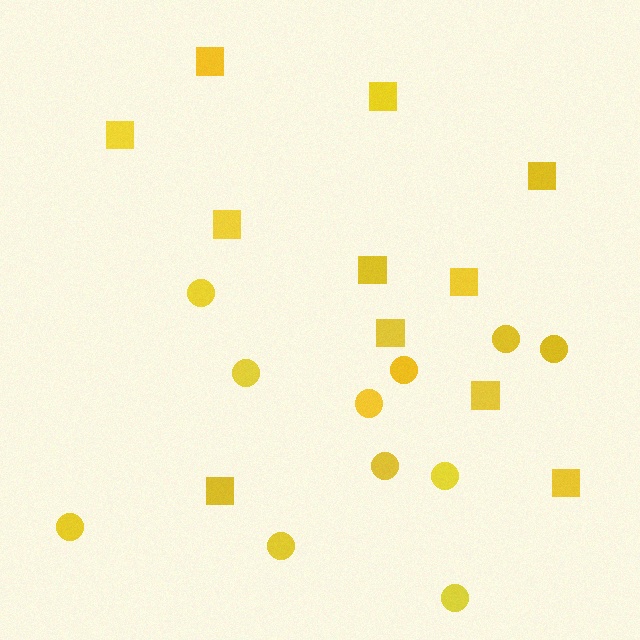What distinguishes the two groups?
There are 2 groups: one group of circles (11) and one group of squares (11).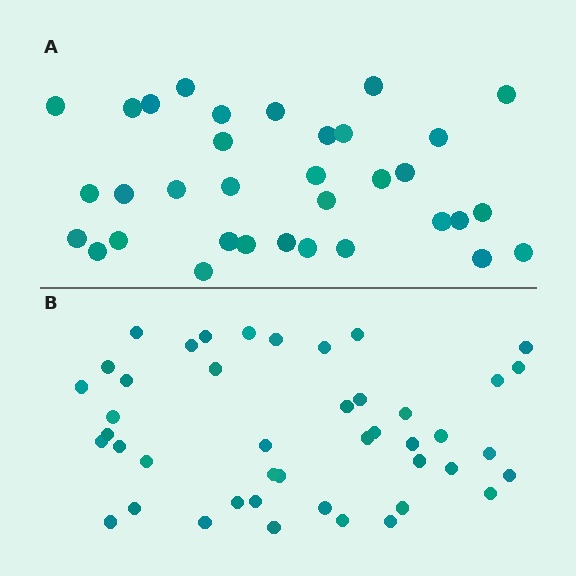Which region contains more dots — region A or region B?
Region B (the bottom region) has more dots.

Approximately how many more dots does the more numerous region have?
Region B has roughly 10 or so more dots than region A.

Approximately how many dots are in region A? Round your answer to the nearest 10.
About 30 dots. (The exact count is 34, which rounds to 30.)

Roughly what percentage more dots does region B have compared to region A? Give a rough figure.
About 30% more.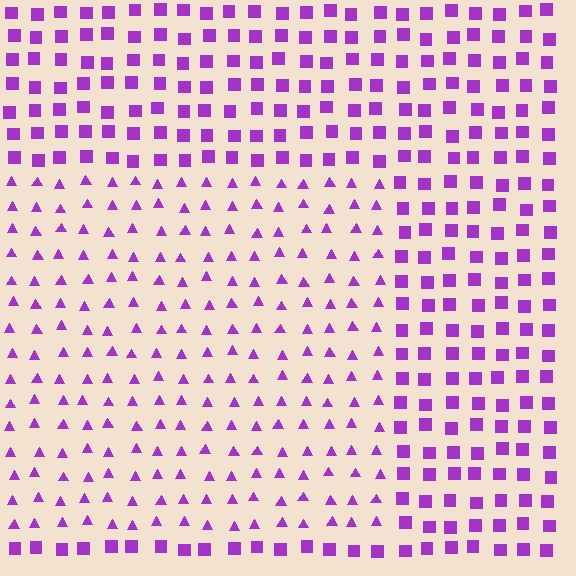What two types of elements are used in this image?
The image uses triangles inside the rectangle region and squares outside it.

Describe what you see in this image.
The image is filled with small purple elements arranged in a uniform grid. A rectangle-shaped region contains triangles, while the surrounding area contains squares. The boundary is defined purely by the change in element shape.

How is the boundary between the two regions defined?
The boundary is defined by a change in element shape: triangles inside vs. squares outside. All elements share the same color and spacing.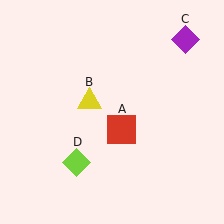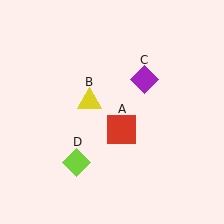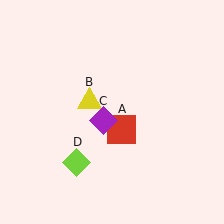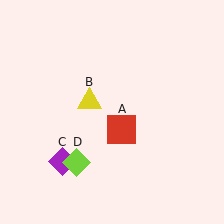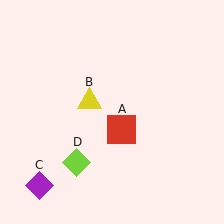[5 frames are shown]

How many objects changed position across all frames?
1 object changed position: purple diamond (object C).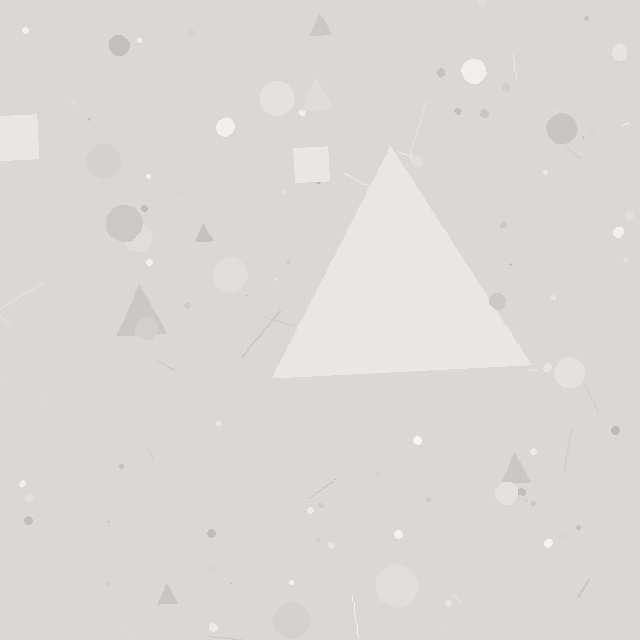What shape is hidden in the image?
A triangle is hidden in the image.